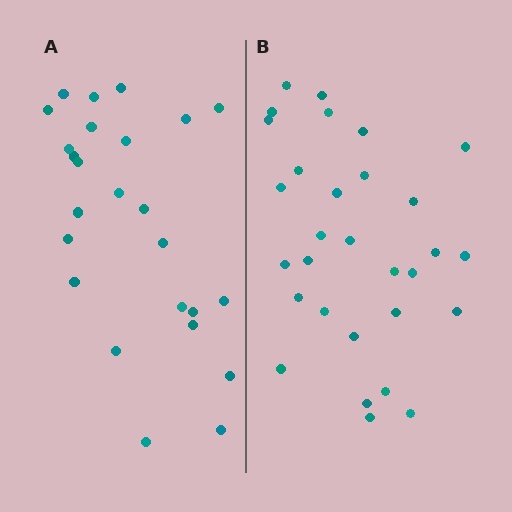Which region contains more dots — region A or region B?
Region B (the right region) has more dots.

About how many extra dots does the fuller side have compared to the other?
Region B has about 5 more dots than region A.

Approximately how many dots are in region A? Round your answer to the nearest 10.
About 20 dots. (The exact count is 25, which rounds to 20.)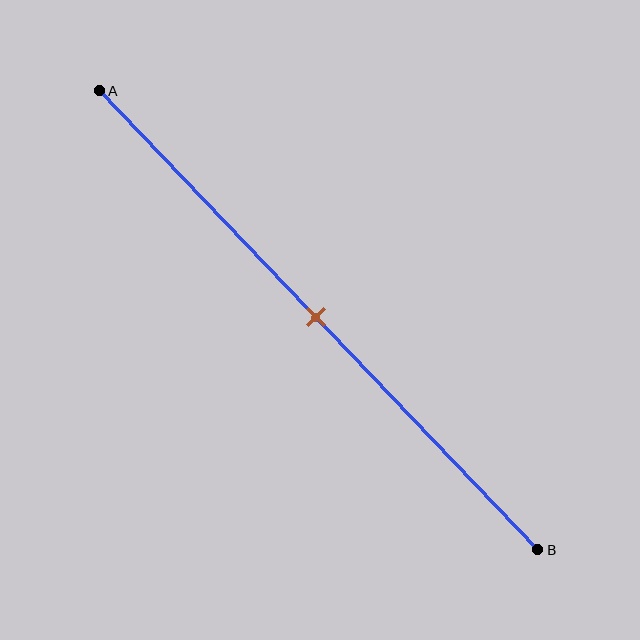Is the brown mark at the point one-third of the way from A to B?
No, the mark is at about 50% from A, not at the 33% one-third point.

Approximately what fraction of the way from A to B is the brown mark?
The brown mark is approximately 50% of the way from A to B.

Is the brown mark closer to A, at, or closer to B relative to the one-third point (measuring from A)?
The brown mark is closer to point B than the one-third point of segment AB.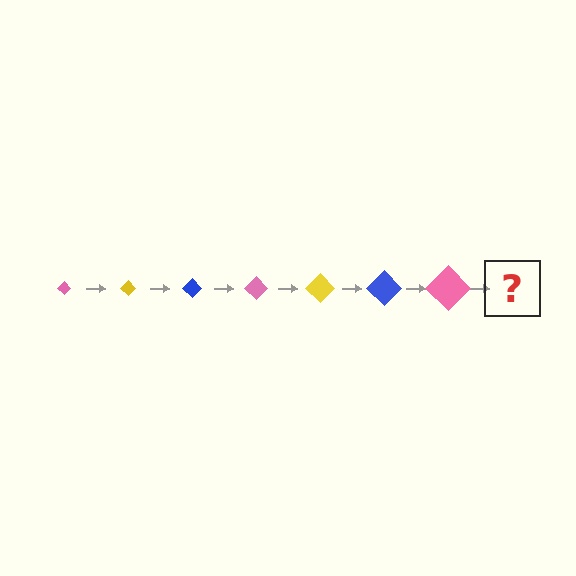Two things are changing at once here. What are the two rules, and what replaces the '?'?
The two rules are that the diamond grows larger each step and the color cycles through pink, yellow, and blue. The '?' should be a yellow diamond, larger than the previous one.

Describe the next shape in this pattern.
It should be a yellow diamond, larger than the previous one.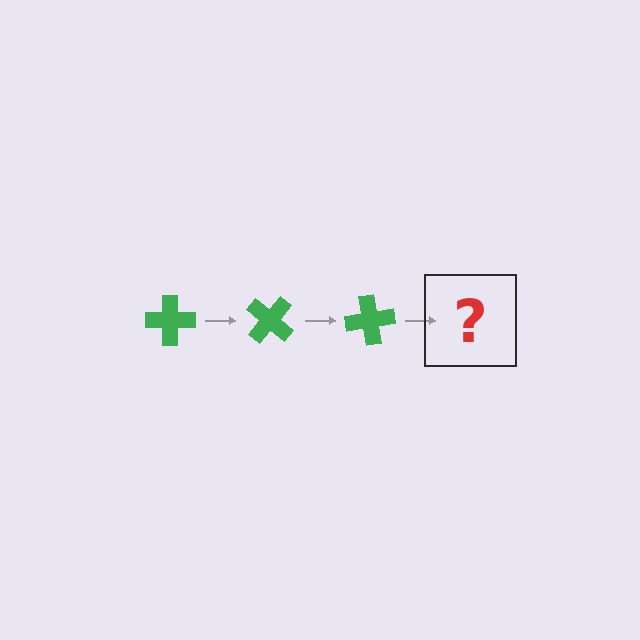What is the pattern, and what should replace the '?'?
The pattern is that the cross rotates 40 degrees each step. The '?' should be a green cross rotated 120 degrees.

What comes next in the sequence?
The next element should be a green cross rotated 120 degrees.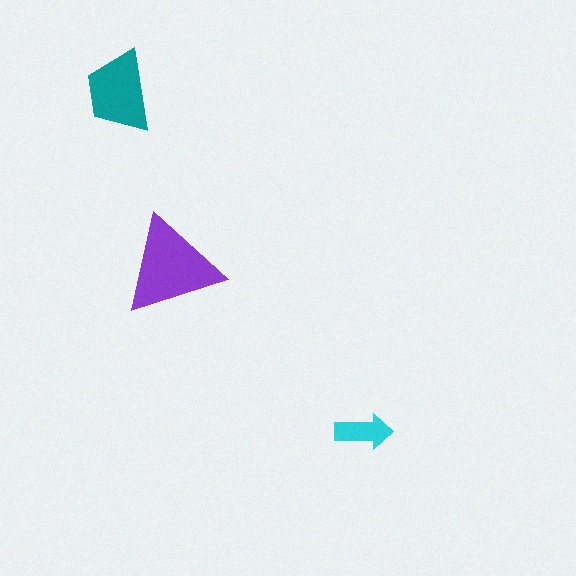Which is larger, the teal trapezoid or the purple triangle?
The purple triangle.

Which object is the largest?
The purple triangle.